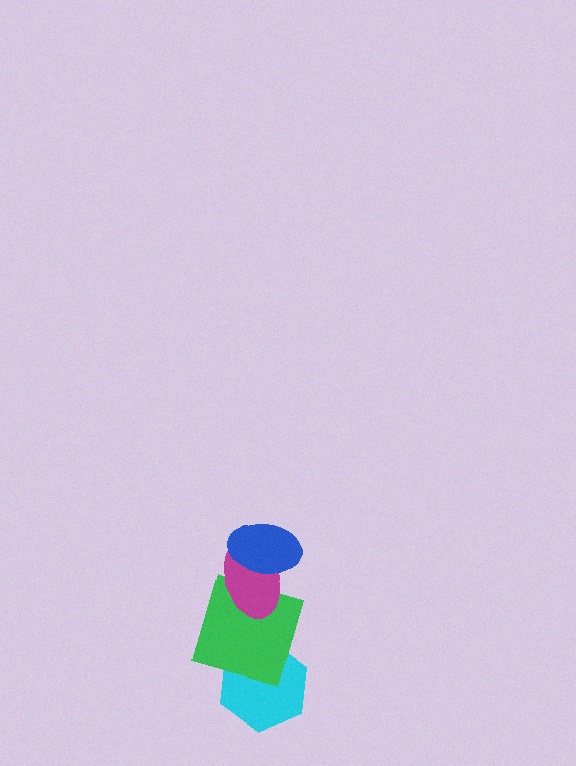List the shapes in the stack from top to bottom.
From top to bottom: the blue ellipse, the magenta ellipse, the green square, the cyan hexagon.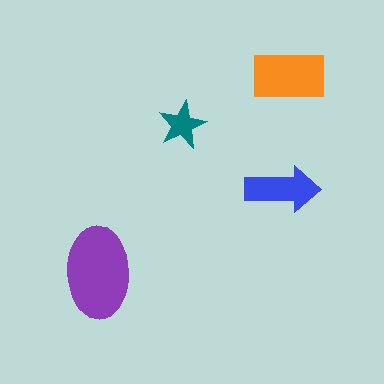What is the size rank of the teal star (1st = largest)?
4th.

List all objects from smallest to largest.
The teal star, the blue arrow, the orange rectangle, the purple ellipse.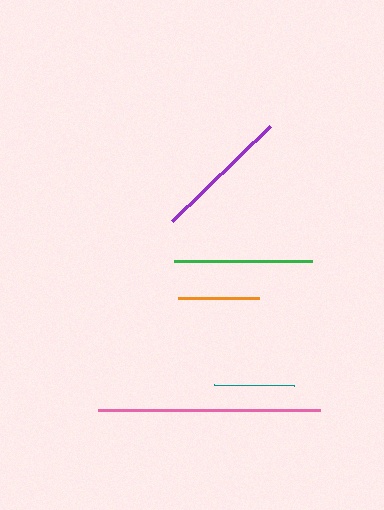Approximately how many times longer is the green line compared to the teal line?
The green line is approximately 1.7 times the length of the teal line.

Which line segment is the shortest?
The teal line is the shortest at approximately 80 pixels.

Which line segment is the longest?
The pink line is the longest at approximately 222 pixels.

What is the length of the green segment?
The green segment is approximately 138 pixels long.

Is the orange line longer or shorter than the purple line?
The purple line is longer than the orange line.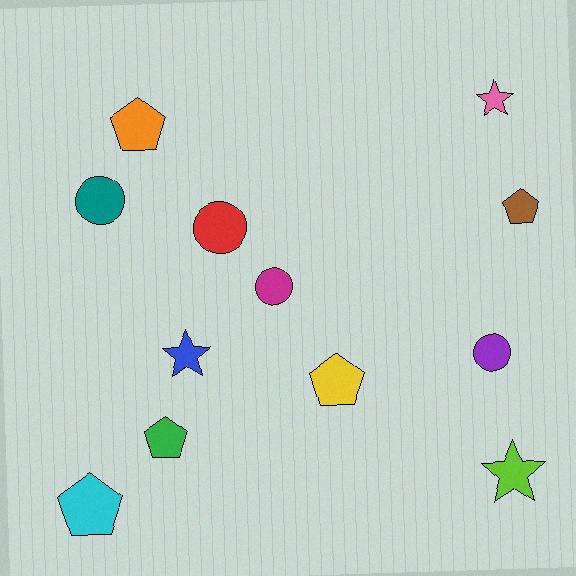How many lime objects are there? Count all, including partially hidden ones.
There is 1 lime object.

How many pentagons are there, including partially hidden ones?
There are 5 pentagons.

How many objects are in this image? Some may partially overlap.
There are 12 objects.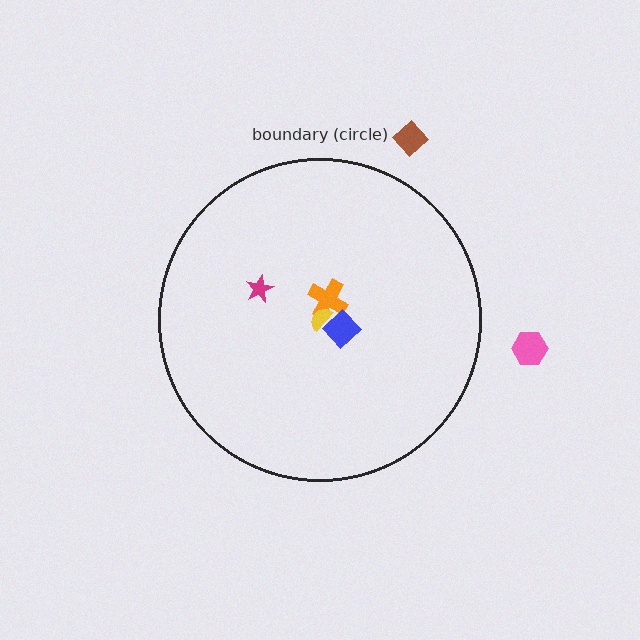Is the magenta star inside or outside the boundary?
Inside.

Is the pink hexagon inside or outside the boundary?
Outside.